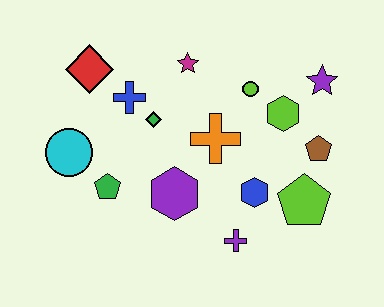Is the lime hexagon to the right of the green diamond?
Yes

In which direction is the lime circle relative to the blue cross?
The lime circle is to the right of the blue cross.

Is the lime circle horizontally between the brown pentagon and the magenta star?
Yes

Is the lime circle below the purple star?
Yes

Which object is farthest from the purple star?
The cyan circle is farthest from the purple star.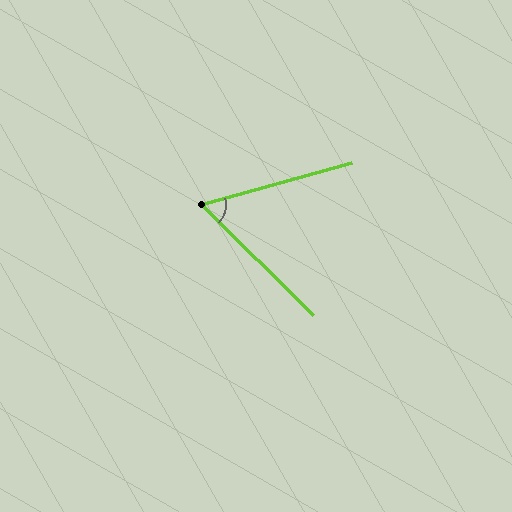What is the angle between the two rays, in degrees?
Approximately 60 degrees.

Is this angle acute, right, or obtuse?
It is acute.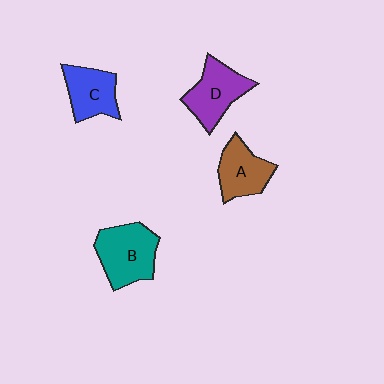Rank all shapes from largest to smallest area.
From largest to smallest: B (teal), D (purple), A (brown), C (blue).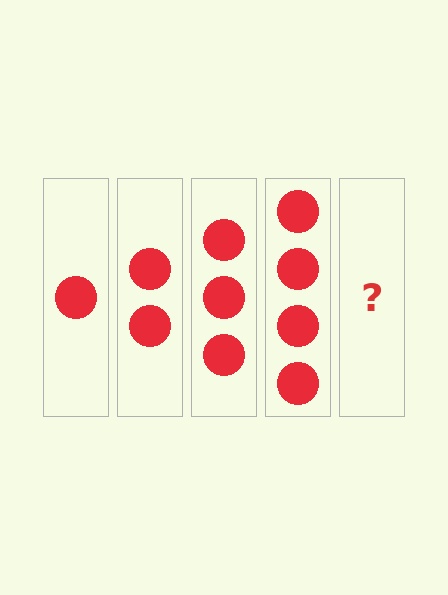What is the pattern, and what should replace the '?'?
The pattern is that each step adds one more circle. The '?' should be 5 circles.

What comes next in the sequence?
The next element should be 5 circles.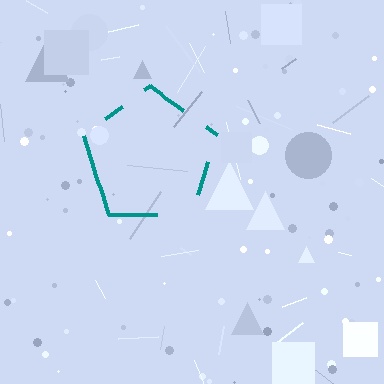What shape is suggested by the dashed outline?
The dashed outline suggests a pentagon.